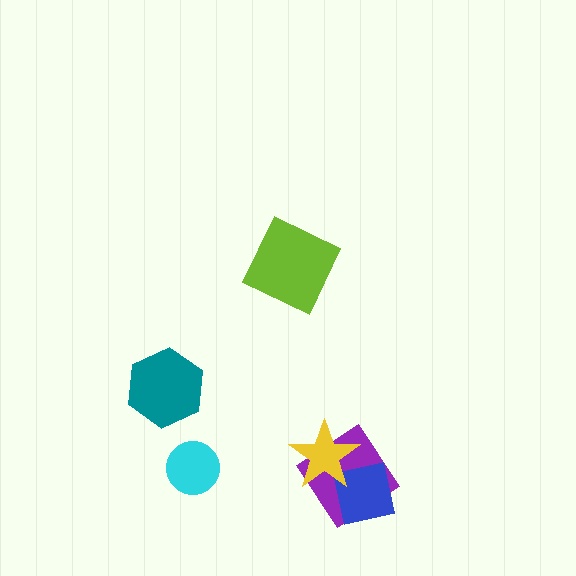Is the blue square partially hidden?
Yes, it is partially covered by another shape.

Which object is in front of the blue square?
The yellow star is in front of the blue square.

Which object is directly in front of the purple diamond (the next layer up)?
The blue square is directly in front of the purple diamond.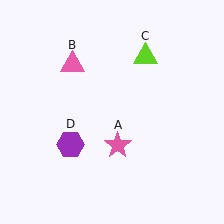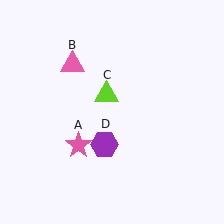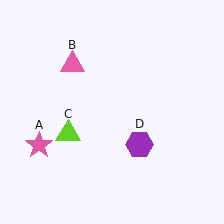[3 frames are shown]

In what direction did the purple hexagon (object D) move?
The purple hexagon (object D) moved right.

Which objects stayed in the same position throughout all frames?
Pink triangle (object B) remained stationary.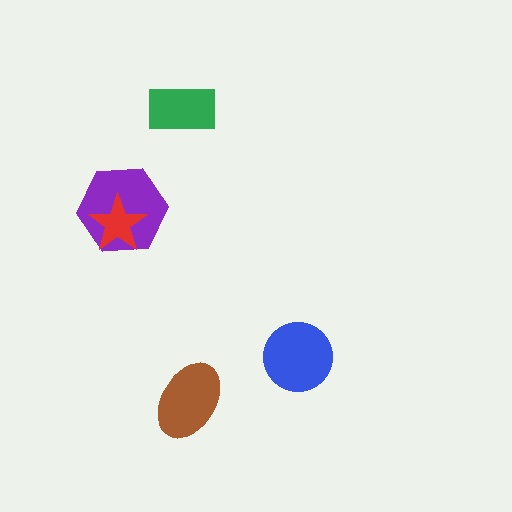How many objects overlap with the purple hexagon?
1 object overlaps with the purple hexagon.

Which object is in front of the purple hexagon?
The red star is in front of the purple hexagon.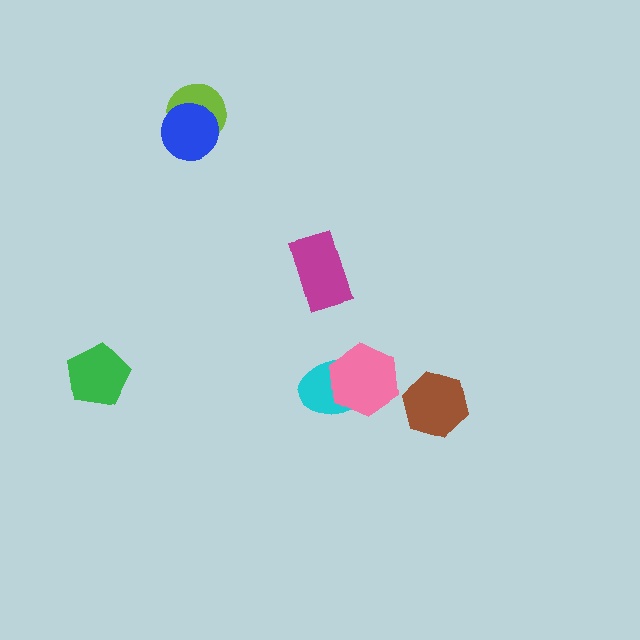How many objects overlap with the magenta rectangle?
0 objects overlap with the magenta rectangle.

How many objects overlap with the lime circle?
1 object overlaps with the lime circle.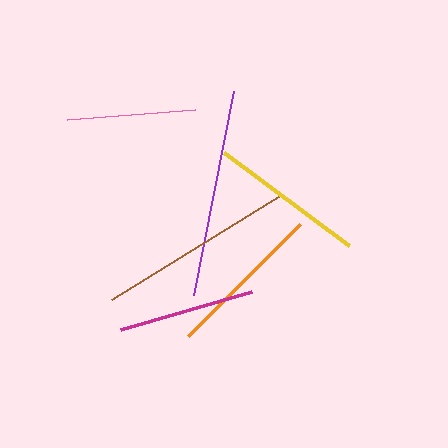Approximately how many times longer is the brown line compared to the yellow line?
The brown line is approximately 1.3 times the length of the yellow line.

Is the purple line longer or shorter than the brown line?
The purple line is longer than the brown line.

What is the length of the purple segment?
The purple segment is approximately 207 pixels long.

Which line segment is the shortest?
The pink line is the shortest at approximately 129 pixels.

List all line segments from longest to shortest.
From longest to shortest: purple, brown, orange, yellow, magenta, pink.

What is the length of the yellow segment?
The yellow segment is approximately 155 pixels long.